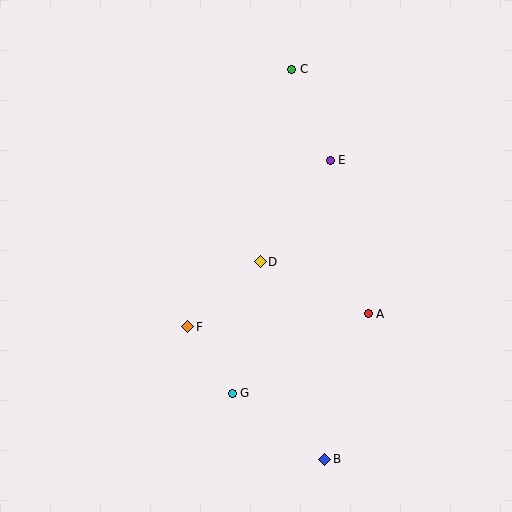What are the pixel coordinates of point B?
Point B is at (325, 459).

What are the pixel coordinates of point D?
Point D is at (260, 262).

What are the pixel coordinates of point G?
Point G is at (232, 393).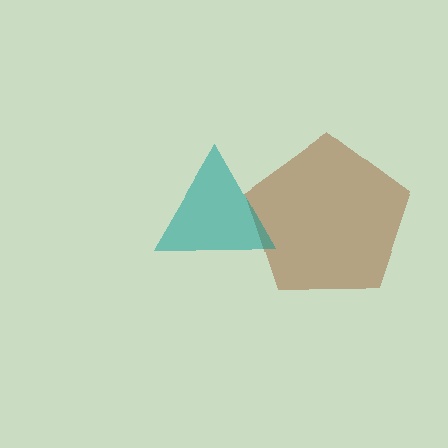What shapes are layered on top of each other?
The layered shapes are: a brown pentagon, a teal triangle.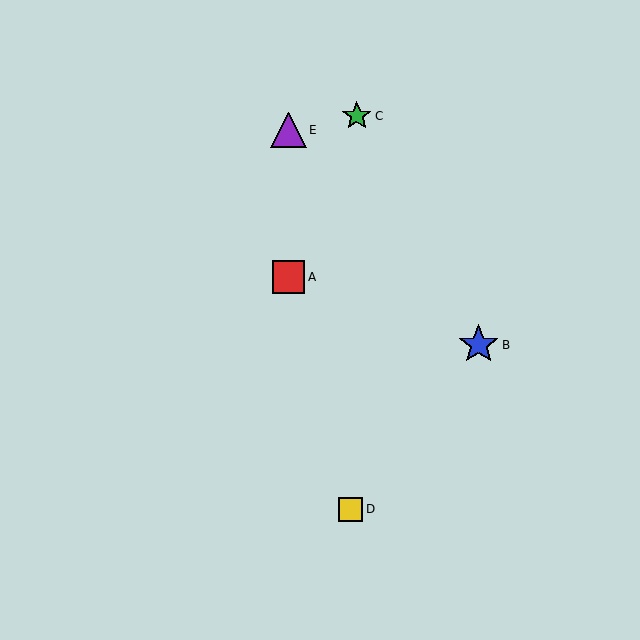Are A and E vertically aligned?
Yes, both are at x≈288.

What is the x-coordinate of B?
Object B is at x≈479.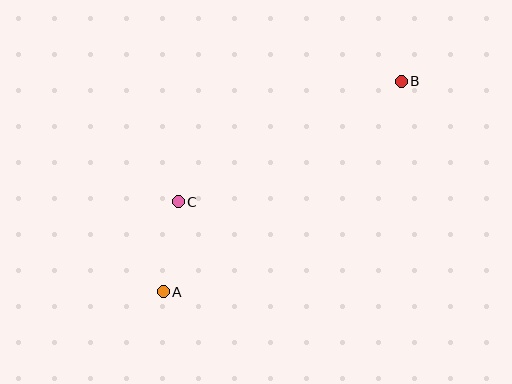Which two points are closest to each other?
Points A and C are closest to each other.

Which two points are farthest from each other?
Points A and B are farthest from each other.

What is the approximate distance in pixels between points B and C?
The distance between B and C is approximately 253 pixels.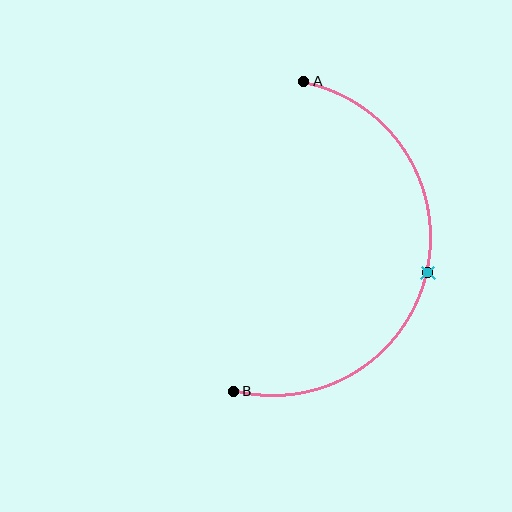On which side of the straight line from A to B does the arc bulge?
The arc bulges to the right of the straight line connecting A and B.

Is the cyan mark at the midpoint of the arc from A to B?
Yes. The cyan mark lies on the arc at equal arc-length from both A and B — it is the arc midpoint.